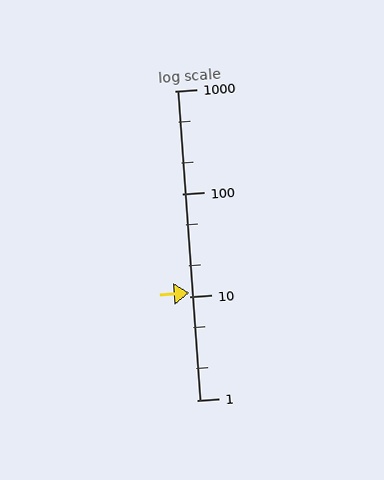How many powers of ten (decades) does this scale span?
The scale spans 3 decades, from 1 to 1000.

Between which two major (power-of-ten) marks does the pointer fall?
The pointer is between 10 and 100.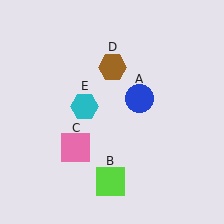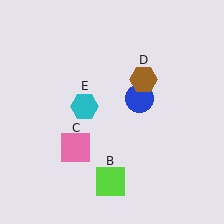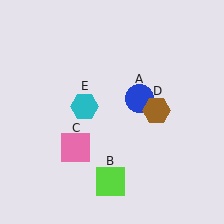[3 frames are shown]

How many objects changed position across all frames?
1 object changed position: brown hexagon (object D).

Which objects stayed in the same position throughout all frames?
Blue circle (object A) and lime square (object B) and pink square (object C) and cyan hexagon (object E) remained stationary.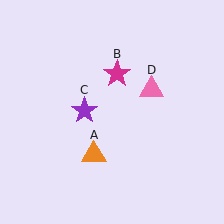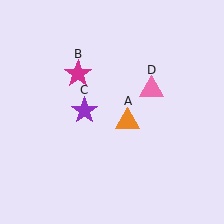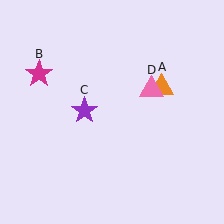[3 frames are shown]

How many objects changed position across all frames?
2 objects changed position: orange triangle (object A), magenta star (object B).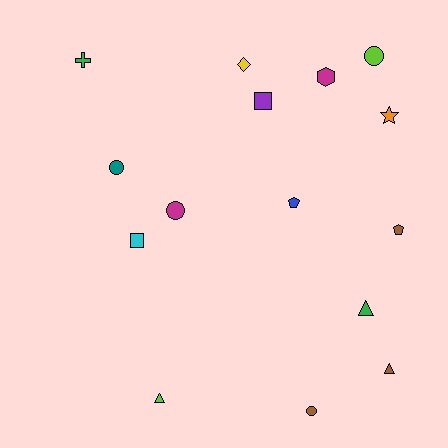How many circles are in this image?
There are 4 circles.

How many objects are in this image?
There are 15 objects.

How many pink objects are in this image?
There are no pink objects.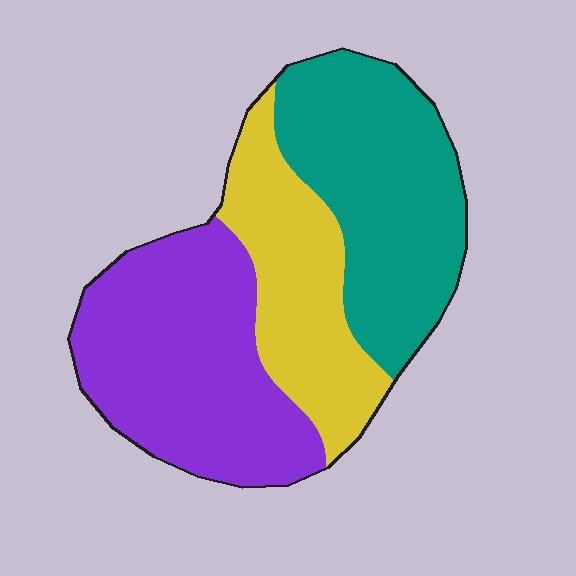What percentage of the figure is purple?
Purple covers around 40% of the figure.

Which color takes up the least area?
Yellow, at roughly 25%.